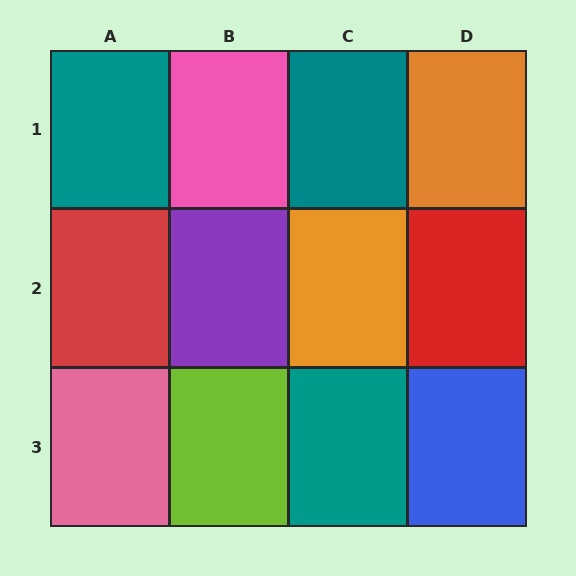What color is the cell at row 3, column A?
Pink.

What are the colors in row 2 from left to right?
Red, purple, orange, red.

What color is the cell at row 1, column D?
Orange.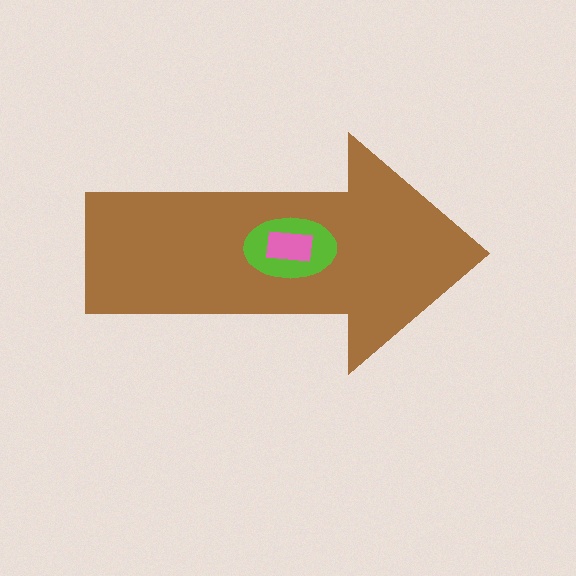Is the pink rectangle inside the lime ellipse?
Yes.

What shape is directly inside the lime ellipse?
The pink rectangle.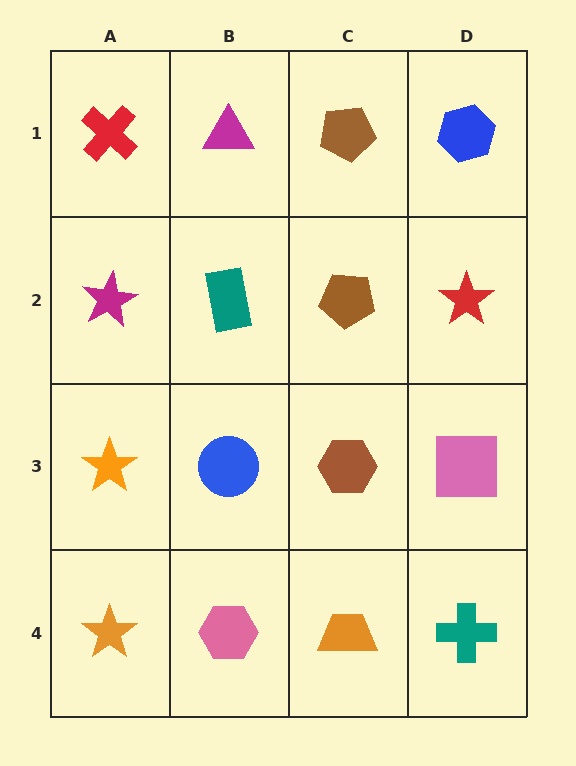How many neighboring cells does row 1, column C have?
3.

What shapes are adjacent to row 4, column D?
A pink square (row 3, column D), an orange trapezoid (row 4, column C).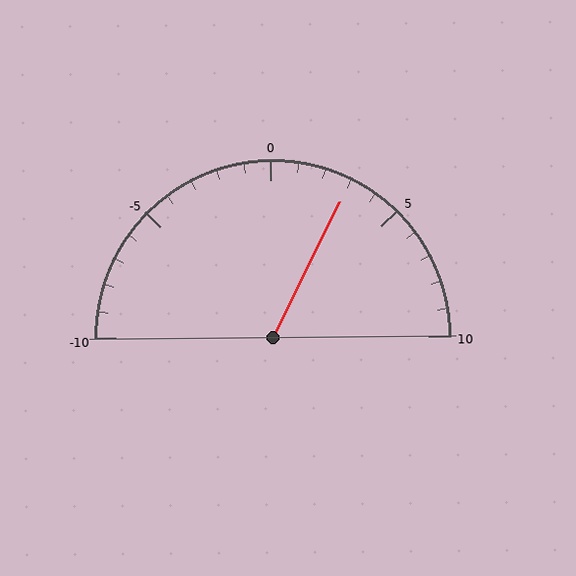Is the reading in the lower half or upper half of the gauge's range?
The reading is in the upper half of the range (-10 to 10).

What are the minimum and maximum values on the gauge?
The gauge ranges from -10 to 10.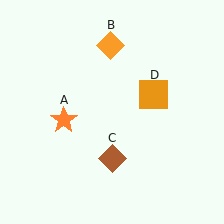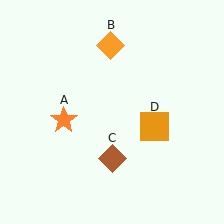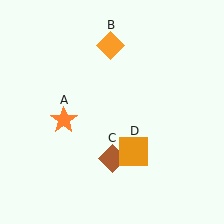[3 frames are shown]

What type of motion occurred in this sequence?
The orange square (object D) rotated clockwise around the center of the scene.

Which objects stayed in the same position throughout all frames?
Orange star (object A) and orange diamond (object B) and brown diamond (object C) remained stationary.